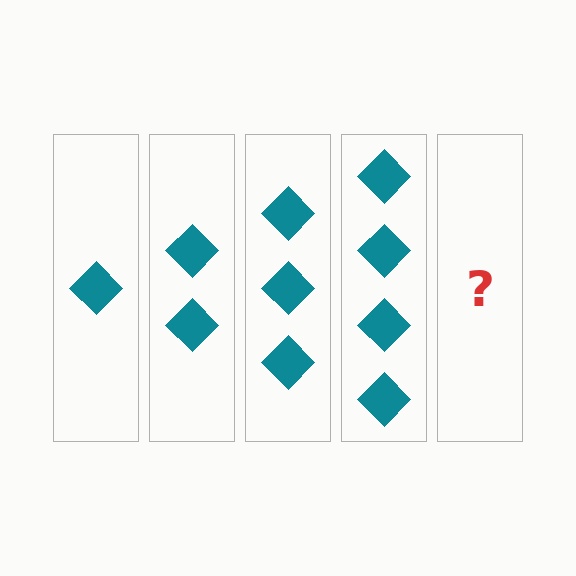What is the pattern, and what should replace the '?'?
The pattern is that each step adds one more diamond. The '?' should be 5 diamonds.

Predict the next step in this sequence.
The next step is 5 diamonds.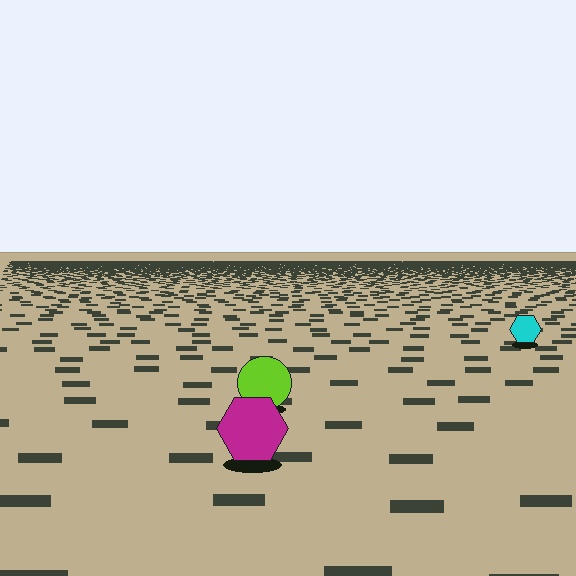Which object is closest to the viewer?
The magenta hexagon is closest. The texture marks near it are larger and more spread out.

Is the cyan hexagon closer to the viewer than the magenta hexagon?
No. The magenta hexagon is closer — you can tell from the texture gradient: the ground texture is coarser near it.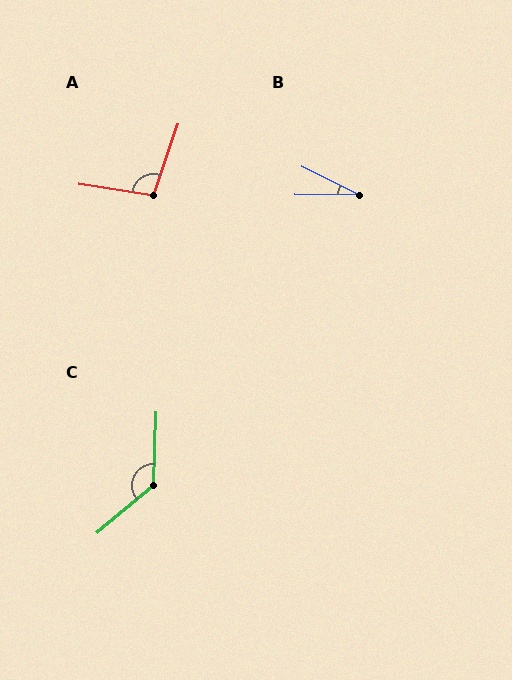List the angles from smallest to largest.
B (26°), A (100°), C (133°).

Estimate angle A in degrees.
Approximately 100 degrees.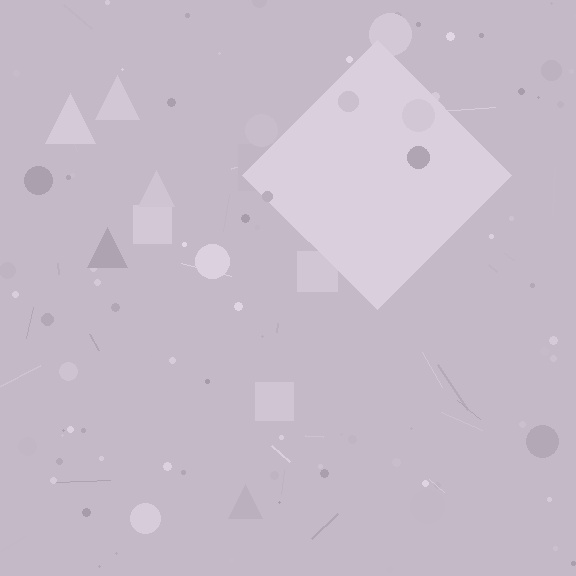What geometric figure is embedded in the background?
A diamond is embedded in the background.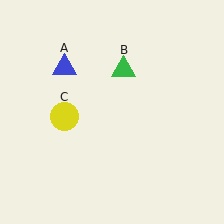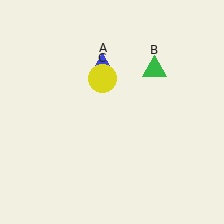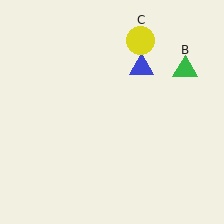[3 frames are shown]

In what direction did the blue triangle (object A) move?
The blue triangle (object A) moved right.